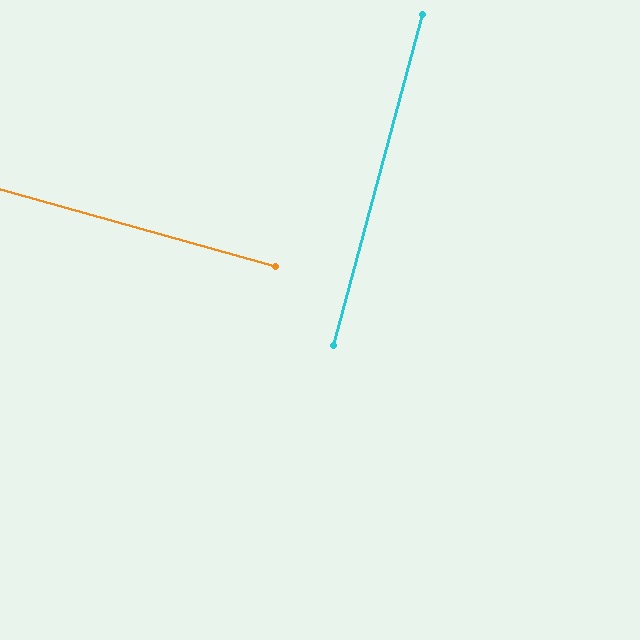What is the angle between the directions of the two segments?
Approximately 89 degrees.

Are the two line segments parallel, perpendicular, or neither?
Perpendicular — they meet at approximately 89°.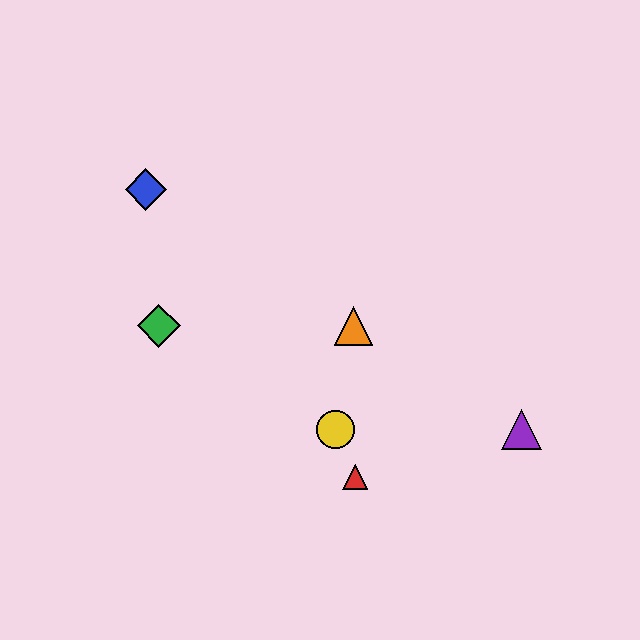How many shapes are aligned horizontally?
2 shapes (the yellow circle, the purple triangle) are aligned horizontally.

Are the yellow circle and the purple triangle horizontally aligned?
Yes, both are at y≈430.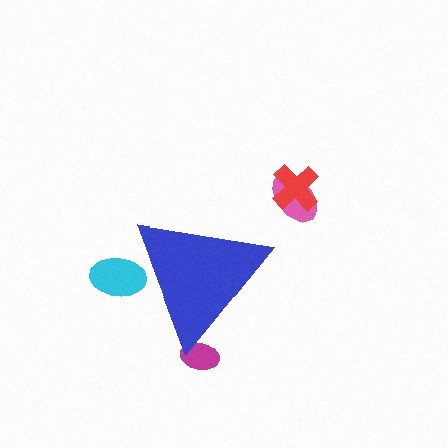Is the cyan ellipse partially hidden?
Yes, the cyan ellipse is partially hidden behind the blue triangle.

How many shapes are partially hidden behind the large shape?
2 shapes are partially hidden.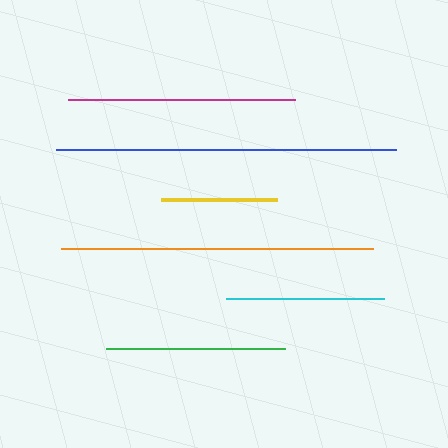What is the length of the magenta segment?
The magenta segment is approximately 227 pixels long.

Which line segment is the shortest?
The yellow line is the shortest at approximately 116 pixels.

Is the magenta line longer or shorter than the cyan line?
The magenta line is longer than the cyan line.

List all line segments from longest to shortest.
From longest to shortest: blue, orange, magenta, green, cyan, yellow.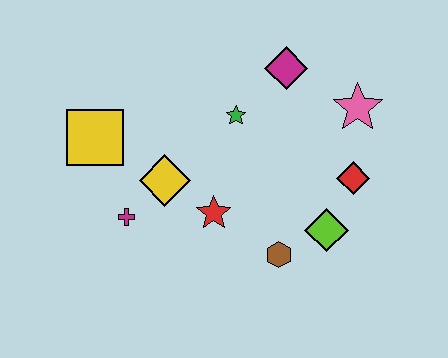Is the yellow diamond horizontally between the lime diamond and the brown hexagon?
No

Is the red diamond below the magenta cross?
No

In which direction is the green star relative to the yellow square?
The green star is to the right of the yellow square.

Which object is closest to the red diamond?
The lime diamond is closest to the red diamond.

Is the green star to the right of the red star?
Yes